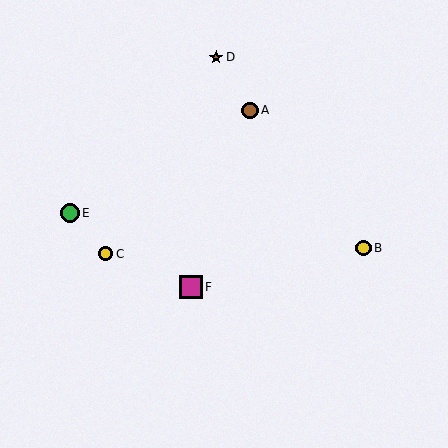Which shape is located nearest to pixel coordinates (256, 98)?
The brown circle (labeled A) at (250, 111) is nearest to that location.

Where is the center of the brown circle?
The center of the brown circle is at (250, 111).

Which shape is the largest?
The magenta square (labeled F) is the largest.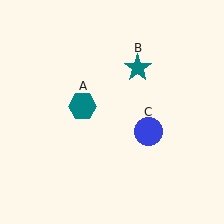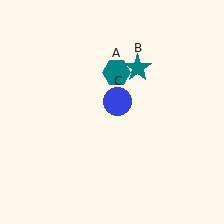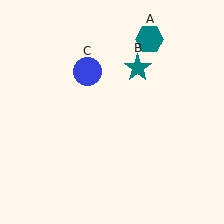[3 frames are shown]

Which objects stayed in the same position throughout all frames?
Teal star (object B) remained stationary.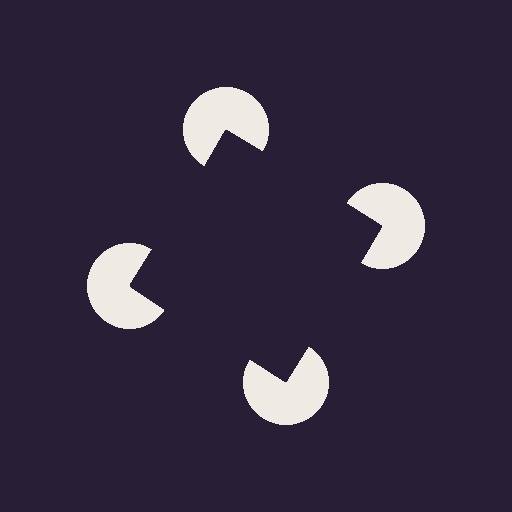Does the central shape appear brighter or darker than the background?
It typically appears slightly darker than the background, even though no actual brightness change is drawn.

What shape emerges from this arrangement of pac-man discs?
An illusory square — its edges are inferred from the aligned wedge cuts in the pac-man discs, not physically drawn.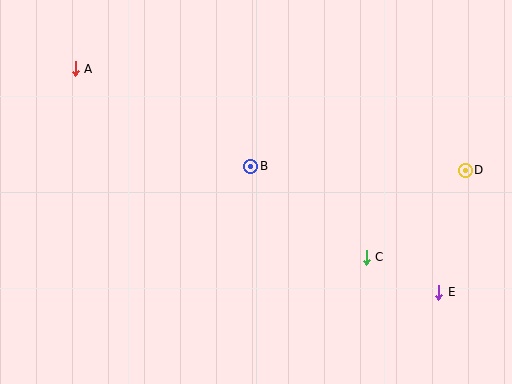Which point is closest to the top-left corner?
Point A is closest to the top-left corner.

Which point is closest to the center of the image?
Point B at (251, 166) is closest to the center.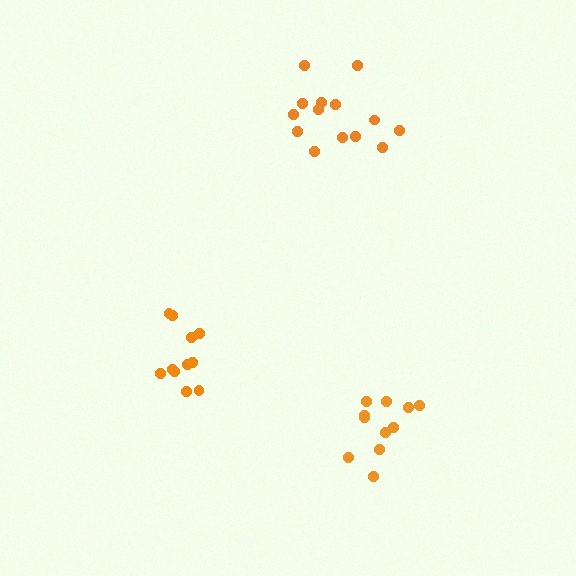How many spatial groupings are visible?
There are 3 spatial groupings.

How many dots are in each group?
Group 1: 11 dots, Group 2: 15 dots, Group 3: 11 dots (37 total).